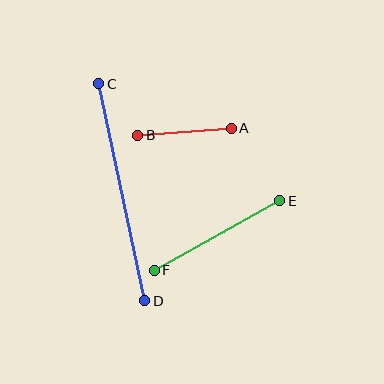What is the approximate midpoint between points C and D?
The midpoint is at approximately (122, 192) pixels.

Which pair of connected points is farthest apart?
Points C and D are farthest apart.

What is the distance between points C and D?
The distance is approximately 222 pixels.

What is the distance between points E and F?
The distance is approximately 143 pixels.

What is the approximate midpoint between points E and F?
The midpoint is at approximately (217, 236) pixels.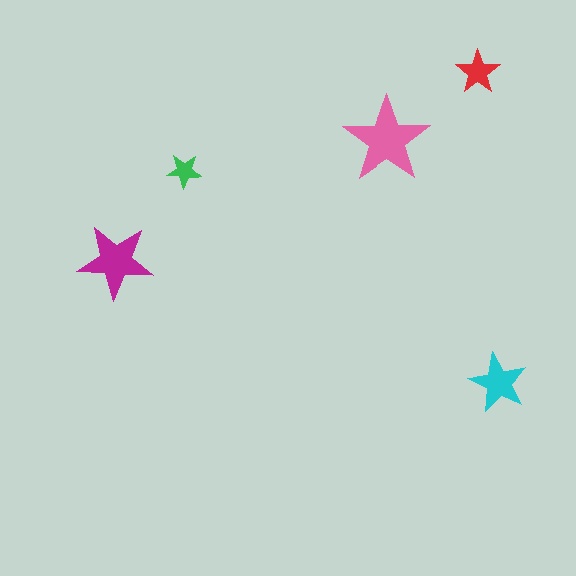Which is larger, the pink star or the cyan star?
The pink one.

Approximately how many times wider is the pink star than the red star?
About 2 times wider.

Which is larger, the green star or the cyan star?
The cyan one.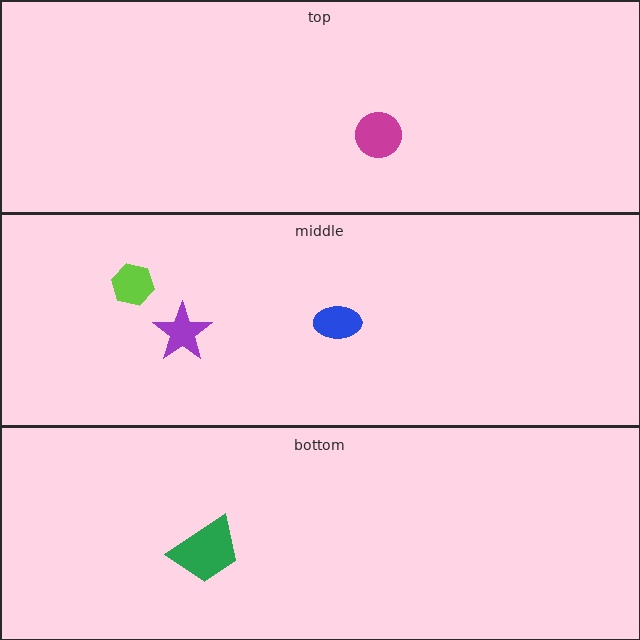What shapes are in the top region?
The magenta circle.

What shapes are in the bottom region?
The green trapezoid.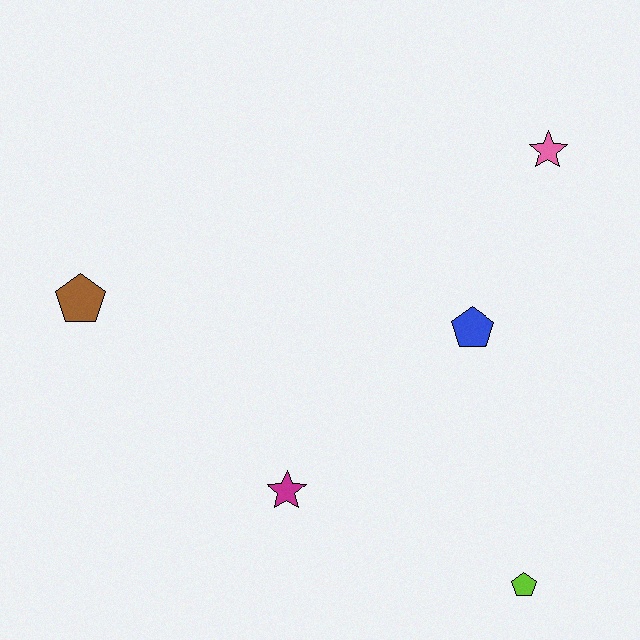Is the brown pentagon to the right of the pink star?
No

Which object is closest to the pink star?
The blue pentagon is closest to the pink star.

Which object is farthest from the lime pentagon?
The brown pentagon is farthest from the lime pentagon.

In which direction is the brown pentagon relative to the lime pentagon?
The brown pentagon is to the left of the lime pentagon.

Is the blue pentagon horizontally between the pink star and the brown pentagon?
Yes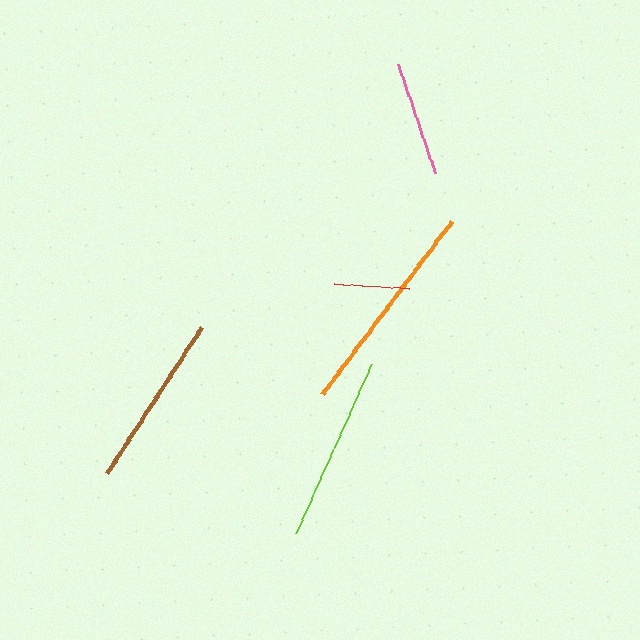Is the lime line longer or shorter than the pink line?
The lime line is longer than the pink line.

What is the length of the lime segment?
The lime segment is approximately 186 pixels long.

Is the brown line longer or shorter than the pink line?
The brown line is longer than the pink line.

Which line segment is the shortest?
The red line is the shortest at approximately 74 pixels.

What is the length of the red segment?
The red segment is approximately 74 pixels long.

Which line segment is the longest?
The orange line is the longest at approximately 218 pixels.